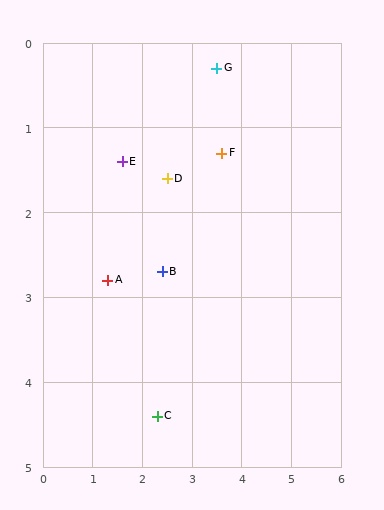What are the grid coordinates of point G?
Point G is at approximately (3.5, 0.3).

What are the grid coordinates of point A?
Point A is at approximately (1.3, 2.8).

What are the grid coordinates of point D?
Point D is at approximately (2.5, 1.6).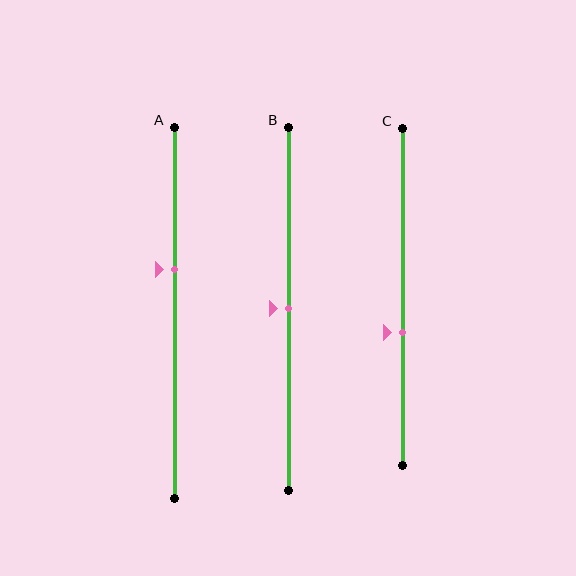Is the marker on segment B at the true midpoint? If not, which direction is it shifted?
Yes, the marker on segment B is at the true midpoint.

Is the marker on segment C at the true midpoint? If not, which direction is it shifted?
No, the marker on segment C is shifted downward by about 11% of the segment length.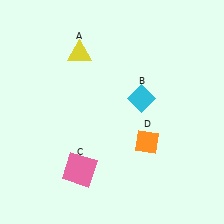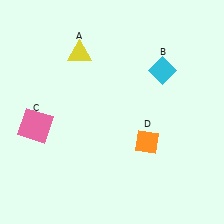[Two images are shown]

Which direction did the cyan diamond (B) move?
The cyan diamond (B) moved up.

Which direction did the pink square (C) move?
The pink square (C) moved left.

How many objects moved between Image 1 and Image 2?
2 objects moved between the two images.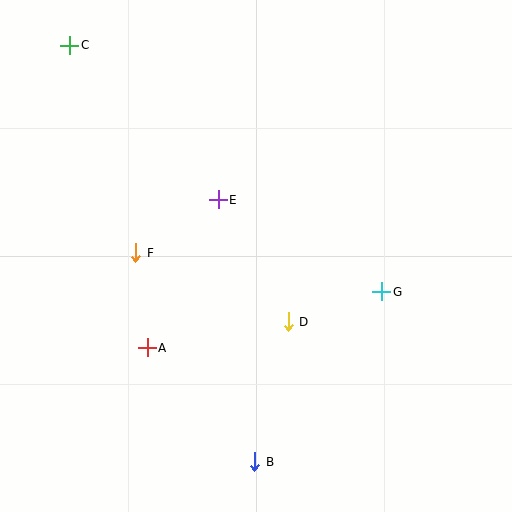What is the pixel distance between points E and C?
The distance between E and C is 214 pixels.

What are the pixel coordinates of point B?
Point B is at (255, 462).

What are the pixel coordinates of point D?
Point D is at (288, 322).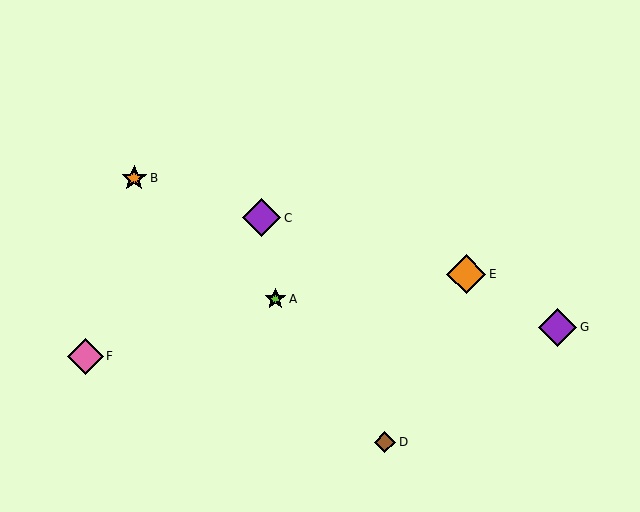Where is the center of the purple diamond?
The center of the purple diamond is at (558, 327).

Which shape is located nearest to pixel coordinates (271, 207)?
The purple diamond (labeled C) at (262, 218) is nearest to that location.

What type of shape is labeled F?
Shape F is a pink diamond.